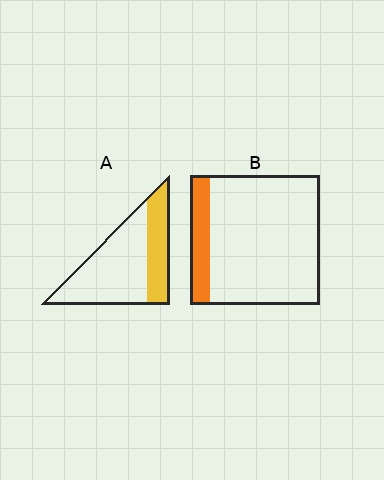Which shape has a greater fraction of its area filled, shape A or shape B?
Shape A.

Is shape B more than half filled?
No.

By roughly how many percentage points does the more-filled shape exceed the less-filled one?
By roughly 15 percentage points (A over B).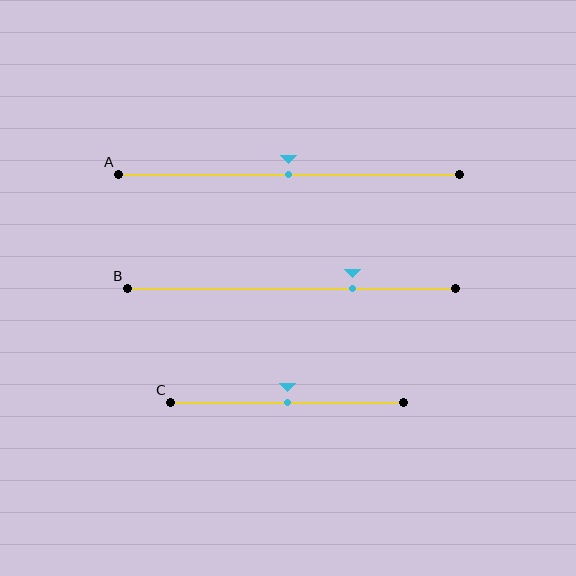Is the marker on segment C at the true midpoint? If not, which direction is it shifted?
Yes, the marker on segment C is at the true midpoint.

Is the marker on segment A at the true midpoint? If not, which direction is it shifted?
Yes, the marker on segment A is at the true midpoint.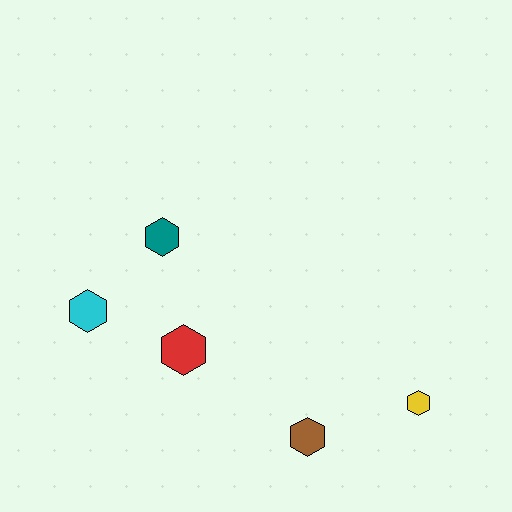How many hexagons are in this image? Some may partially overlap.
There are 5 hexagons.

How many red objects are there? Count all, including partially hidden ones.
There is 1 red object.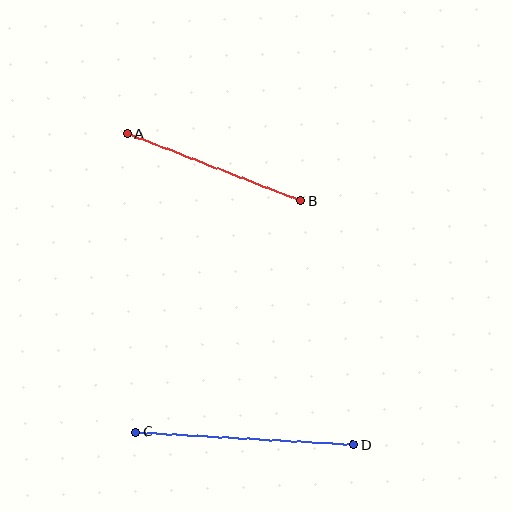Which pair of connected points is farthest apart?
Points C and D are farthest apart.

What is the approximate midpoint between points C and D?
The midpoint is at approximately (245, 438) pixels.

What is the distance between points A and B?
The distance is approximately 186 pixels.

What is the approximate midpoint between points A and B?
The midpoint is at approximately (214, 167) pixels.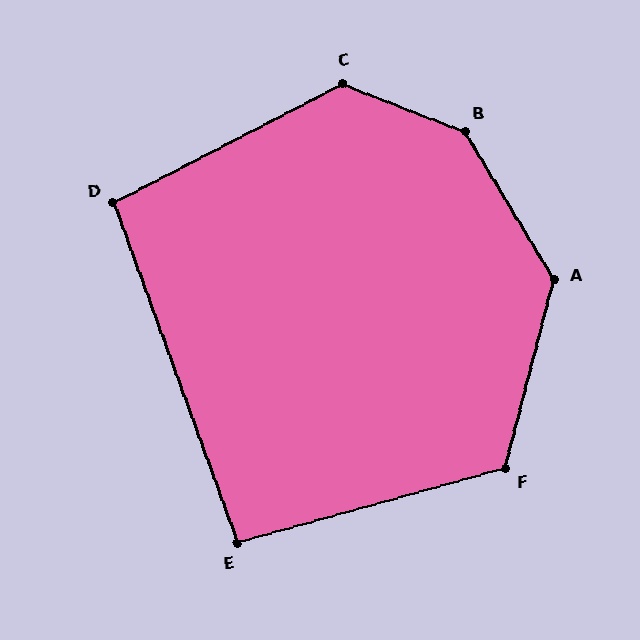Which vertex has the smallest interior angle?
E, at approximately 95 degrees.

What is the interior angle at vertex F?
Approximately 120 degrees (obtuse).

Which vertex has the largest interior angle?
B, at approximately 143 degrees.